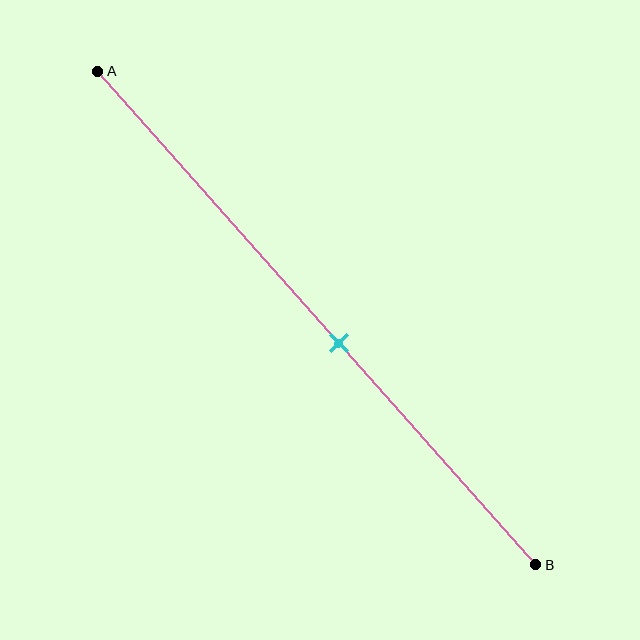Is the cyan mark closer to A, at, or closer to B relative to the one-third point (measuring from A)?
The cyan mark is closer to point B than the one-third point of segment AB.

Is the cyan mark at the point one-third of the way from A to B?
No, the mark is at about 55% from A, not at the 33% one-third point.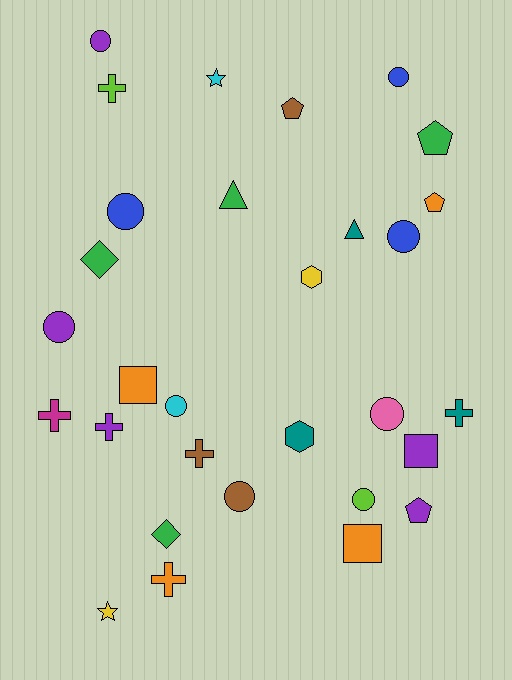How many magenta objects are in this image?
There is 1 magenta object.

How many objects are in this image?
There are 30 objects.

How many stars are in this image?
There are 2 stars.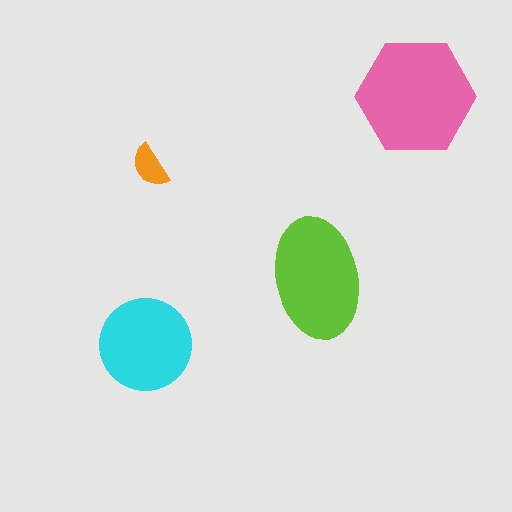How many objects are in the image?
There are 4 objects in the image.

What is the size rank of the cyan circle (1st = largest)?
3rd.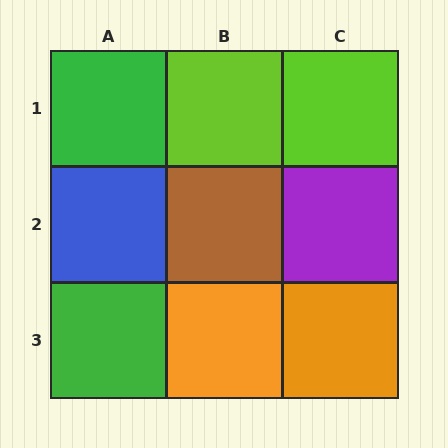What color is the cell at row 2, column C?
Purple.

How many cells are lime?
2 cells are lime.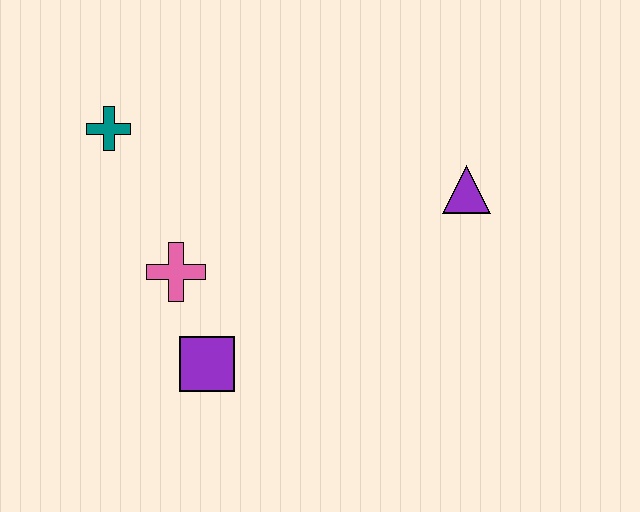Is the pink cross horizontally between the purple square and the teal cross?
Yes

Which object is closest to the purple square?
The pink cross is closest to the purple square.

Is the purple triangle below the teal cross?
Yes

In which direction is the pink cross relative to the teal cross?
The pink cross is below the teal cross.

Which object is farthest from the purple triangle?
The teal cross is farthest from the purple triangle.